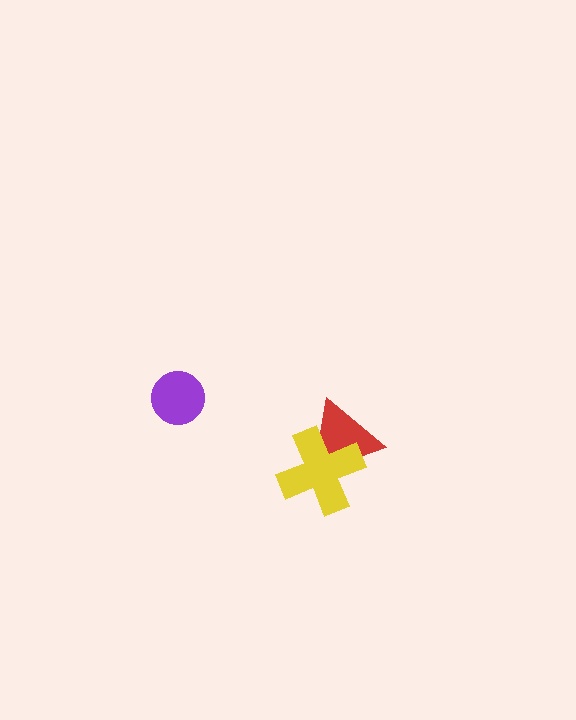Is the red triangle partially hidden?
Yes, it is partially covered by another shape.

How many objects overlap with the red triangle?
1 object overlaps with the red triangle.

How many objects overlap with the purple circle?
0 objects overlap with the purple circle.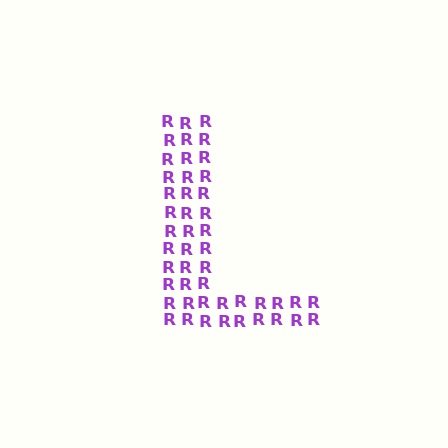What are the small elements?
The small elements are letter R's.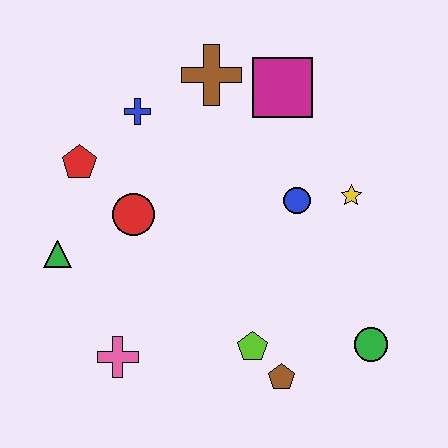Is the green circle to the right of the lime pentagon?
Yes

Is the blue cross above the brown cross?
No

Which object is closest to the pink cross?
The green triangle is closest to the pink cross.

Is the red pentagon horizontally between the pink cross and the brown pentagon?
No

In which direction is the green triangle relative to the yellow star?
The green triangle is to the left of the yellow star.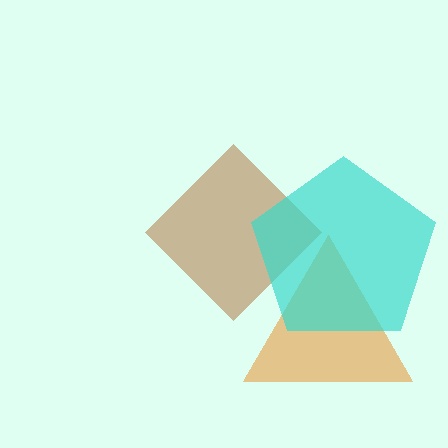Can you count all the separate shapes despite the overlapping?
Yes, there are 3 separate shapes.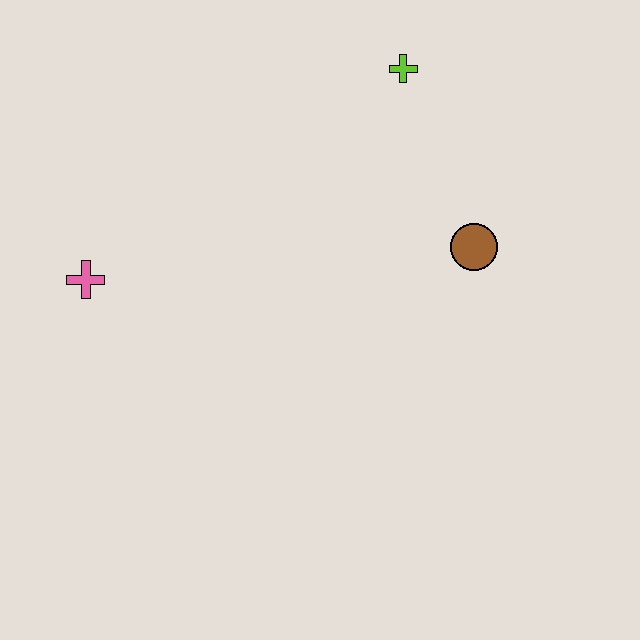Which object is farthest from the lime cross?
The pink cross is farthest from the lime cross.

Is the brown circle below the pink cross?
No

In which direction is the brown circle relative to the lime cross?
The brown circle is below the lime cross.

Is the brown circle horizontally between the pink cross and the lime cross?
No